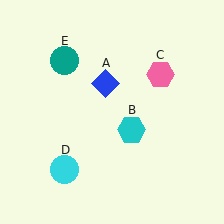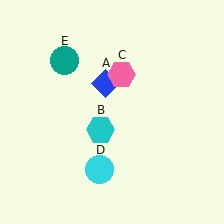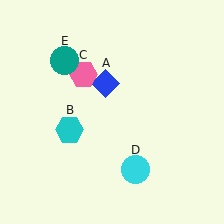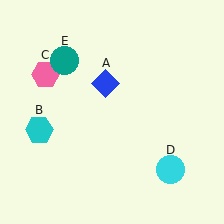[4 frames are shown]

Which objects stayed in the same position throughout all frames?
Blue diamond (object A) and teal circle (object E) remained stationary.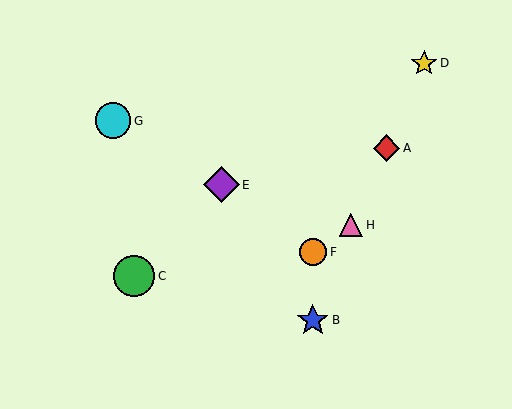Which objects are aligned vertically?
Objects B, F are aligned vertically.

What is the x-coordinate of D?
Object D is at x≈424.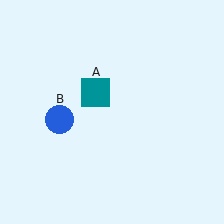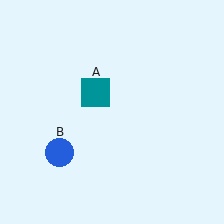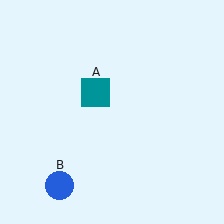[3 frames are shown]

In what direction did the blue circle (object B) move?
The blue circle (object B) moved down.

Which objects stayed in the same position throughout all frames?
Teal square (object A) remained stationary.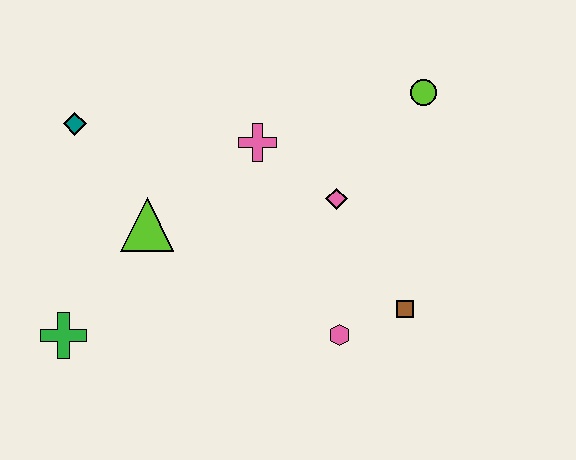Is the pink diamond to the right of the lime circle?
No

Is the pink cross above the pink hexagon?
Yes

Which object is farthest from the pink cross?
The green cross is farthest from the pink cross.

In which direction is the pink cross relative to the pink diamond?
The pink cross is to the left of the pink diamond.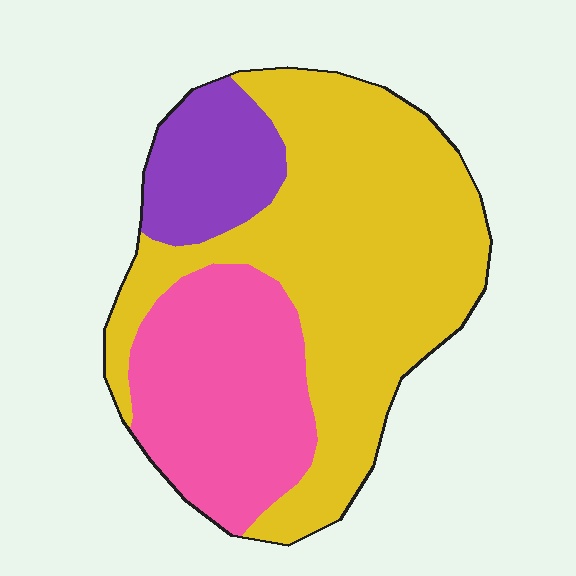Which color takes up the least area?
Purple, at roughly 15%.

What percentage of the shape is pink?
Pink covers around 30% of the shape.